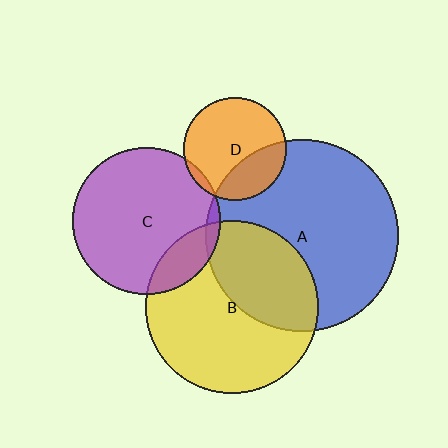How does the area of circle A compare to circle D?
Approximately 3.5 times.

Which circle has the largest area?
Circle A (blue).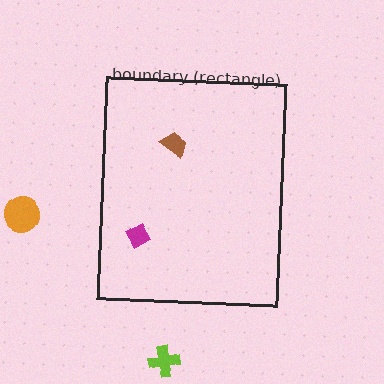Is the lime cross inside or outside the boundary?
Outside.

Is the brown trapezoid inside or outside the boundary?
Inside.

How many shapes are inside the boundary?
2 inside, 2 outside.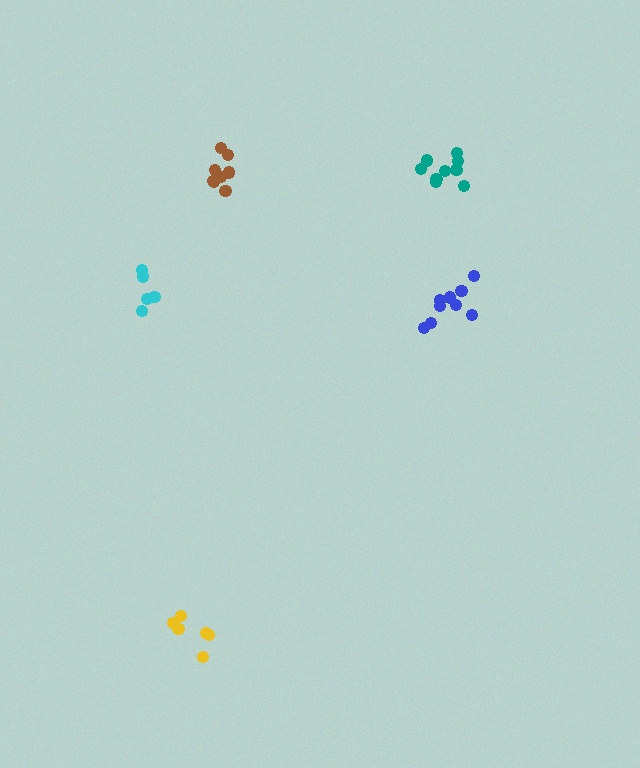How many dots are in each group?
Group 1: 8 dots, Group 2: 9 dots, Group 3: 9 dots, Group 4: 6 dots, Group 5: 5 dots (37 total).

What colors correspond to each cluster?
The clusters are colored: brown, teal, blue, yellow, cyan.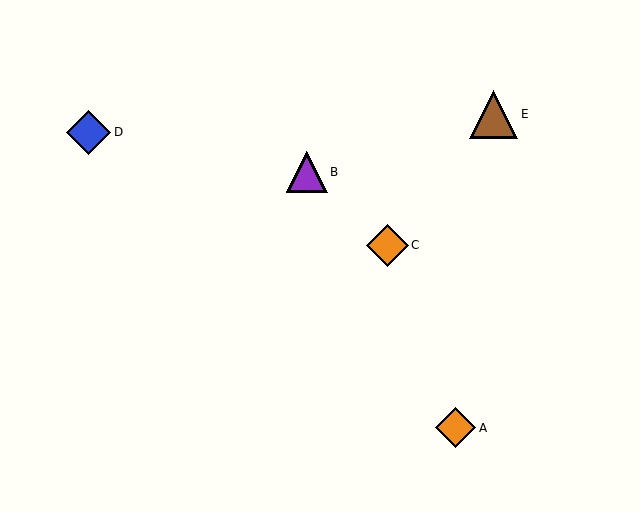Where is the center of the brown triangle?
The center of the brown triangle is at (494, 114).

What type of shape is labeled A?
Shape A is an orange diamond.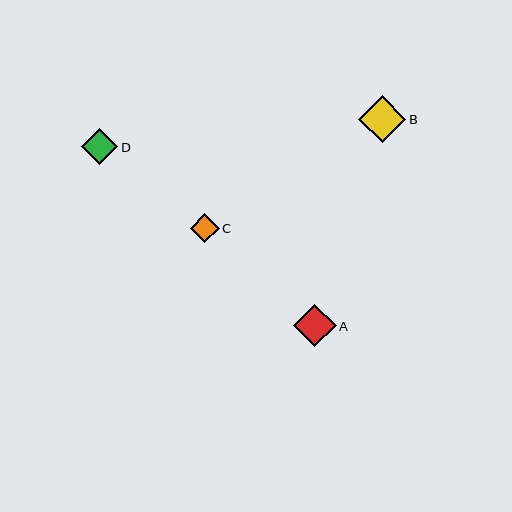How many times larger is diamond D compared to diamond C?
Diamond D is approximately 1.2 times the size of diamond C.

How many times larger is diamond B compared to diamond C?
Diamond B is approximately 1.6 times the size of diamond C.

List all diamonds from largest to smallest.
From largest to smallest: B, A, D, C.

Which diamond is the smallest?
Diamond C is the smallest with a size of approximately 29 pixels.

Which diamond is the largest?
Diamond B is the largest with a size of approximately 47 pixels.